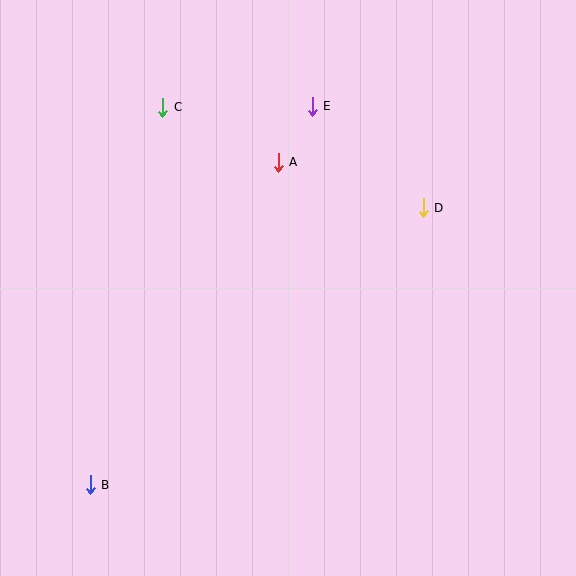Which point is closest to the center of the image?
Point A at (278, 162) is closest to the center.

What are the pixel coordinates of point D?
Point D is at (423, 208).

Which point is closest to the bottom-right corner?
Point D is closest to the bottom-right corner.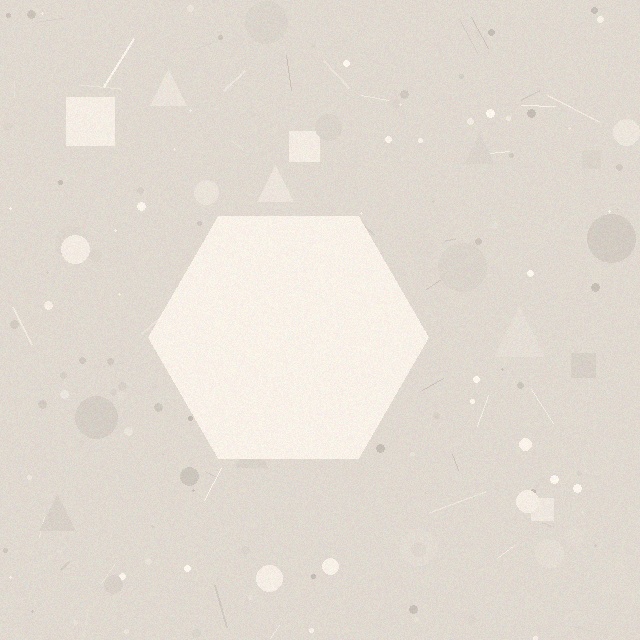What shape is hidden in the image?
A hexagon is hidden in the image.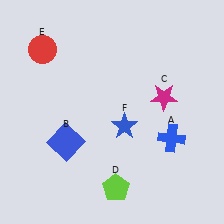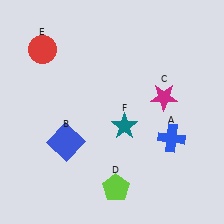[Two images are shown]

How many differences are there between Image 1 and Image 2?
There is 1 difference between the two images.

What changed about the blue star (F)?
In Image 1, F is blue. In Image 2, it changed to teal.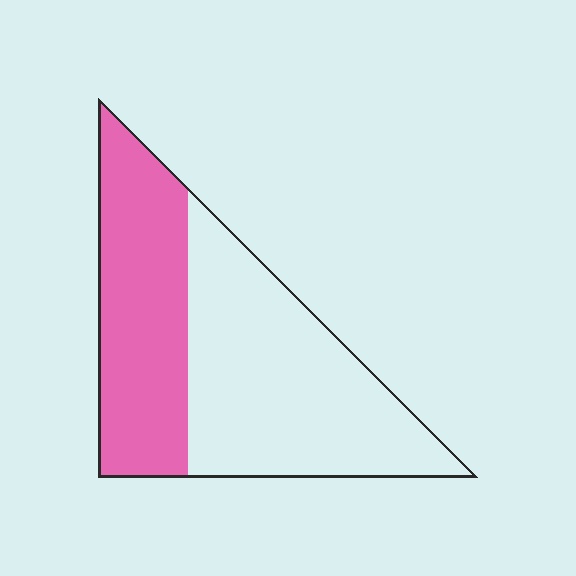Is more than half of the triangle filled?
No.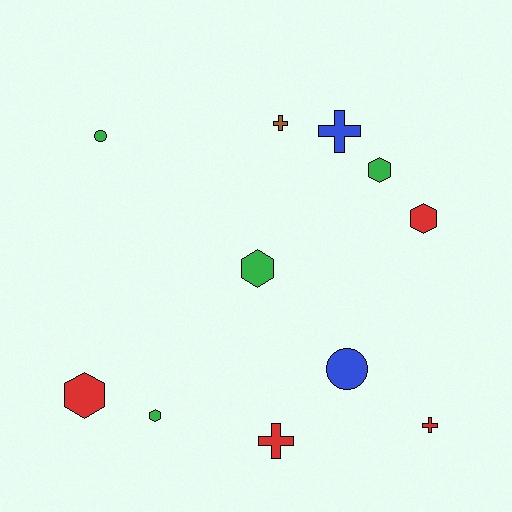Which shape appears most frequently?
Hexagon, with 5 objects.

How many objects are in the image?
There are 11 objects.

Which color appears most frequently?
Green, with 4 objects.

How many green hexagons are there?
There are 3 green hexagons.